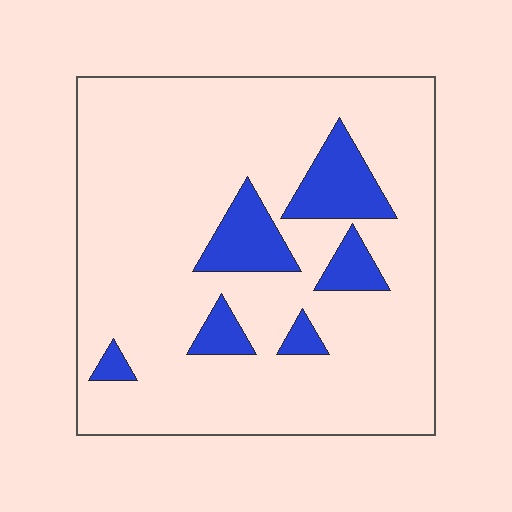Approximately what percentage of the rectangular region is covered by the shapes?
Approximately 15%.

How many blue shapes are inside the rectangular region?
6.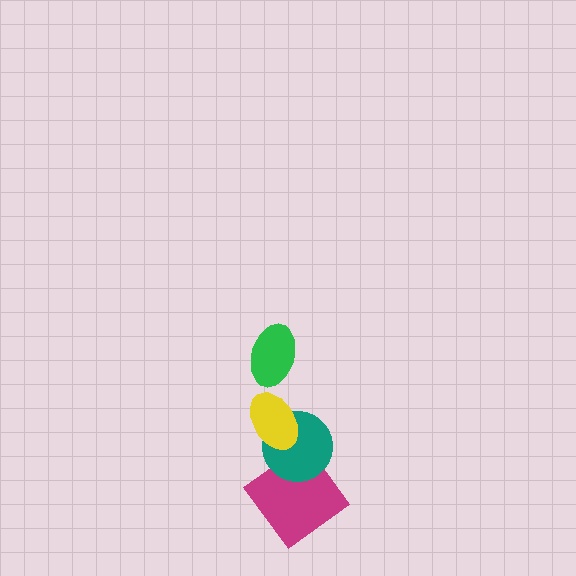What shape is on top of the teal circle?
The yellow ellipse is on top of the teal circle.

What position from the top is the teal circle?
The teal circle is 3rd from the top.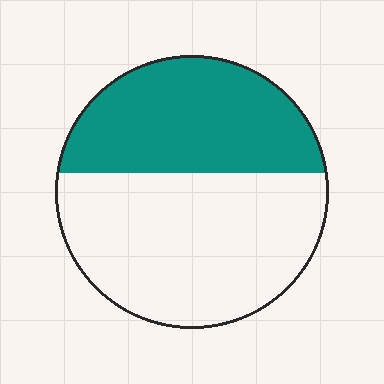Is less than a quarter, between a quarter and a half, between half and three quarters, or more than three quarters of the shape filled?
Between a quarter and a half.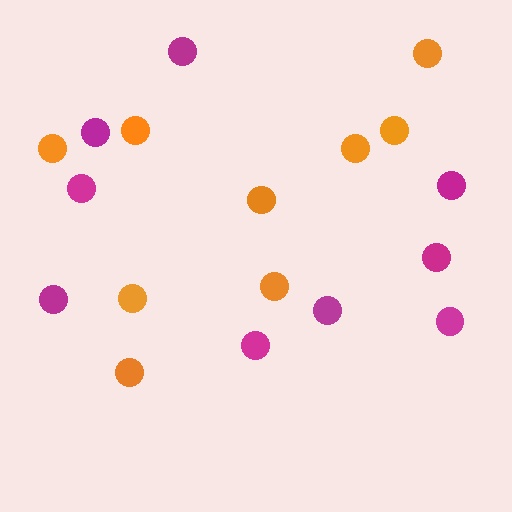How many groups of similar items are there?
There are 2 groups: one group of orange circles (9) and one group of magenta circles (9).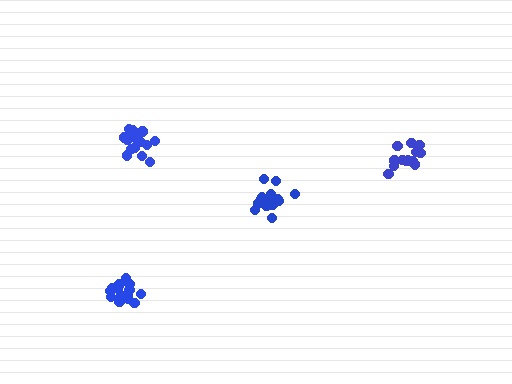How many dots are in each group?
Group 1: 17 dots, Group 2: 13 dots, Group 3: 16 dots, Group 4: 15 dots (61 total).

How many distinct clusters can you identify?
There are 4 distinct clusters.